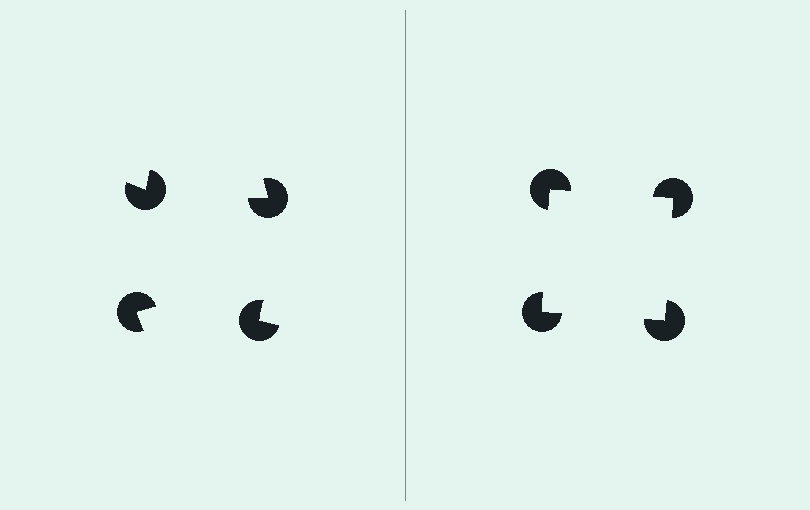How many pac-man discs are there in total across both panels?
8 — 4 on each side.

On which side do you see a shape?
An illusory square appears on the right side. On the left side the wedge cuts are rotated, so no coherent shape forms.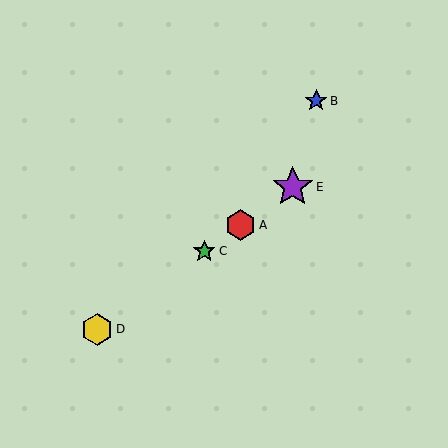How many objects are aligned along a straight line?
4 objects (A, C, D, E) are aligned along a straight line.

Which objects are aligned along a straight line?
Objects A, C, D, E are aligned along a straight line.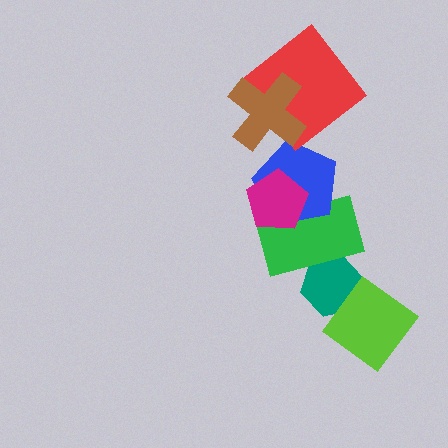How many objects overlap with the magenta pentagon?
2 objects overlap with the magenta pentagon.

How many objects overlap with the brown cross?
1 object overlaps with the brown cross.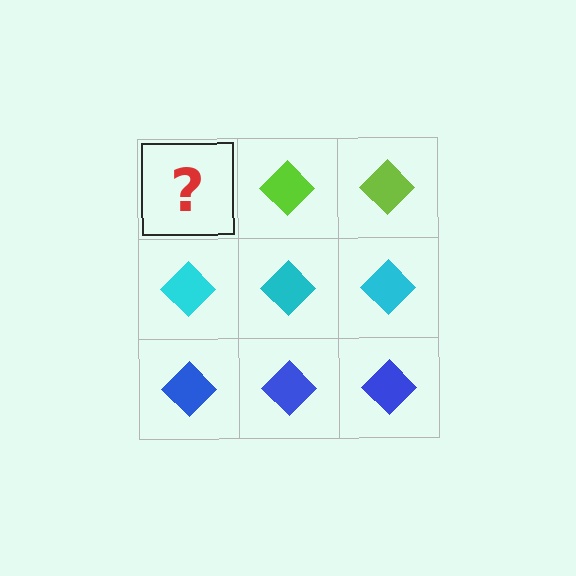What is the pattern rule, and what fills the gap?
The rule is that each row has a consistent color. The gap should be filled with a lime diamond.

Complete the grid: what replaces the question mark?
The question mark should be replaced with a lime diamond.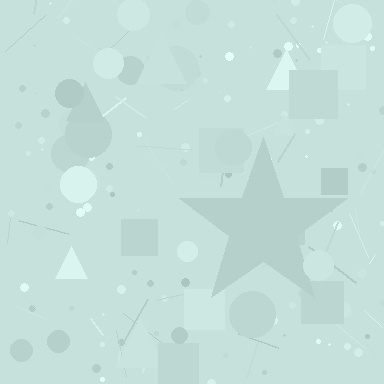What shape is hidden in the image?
A star is hidden in the image.